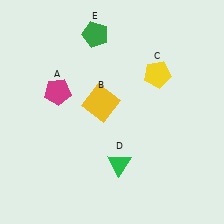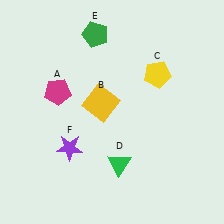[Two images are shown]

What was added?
A purple star (F) was added in Image 2.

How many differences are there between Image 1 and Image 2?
There is 1 difference between the two images.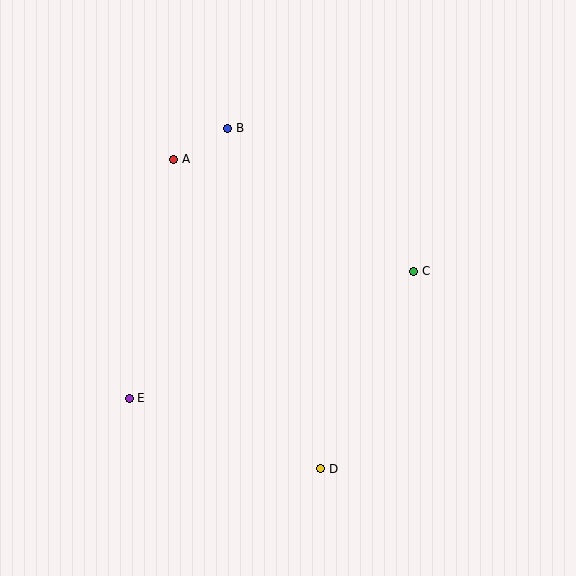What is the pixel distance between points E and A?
The distance between E and A is 243 pixels.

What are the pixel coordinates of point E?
Point E is at (129, 398).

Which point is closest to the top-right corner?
Point C is closest to the top-right corner.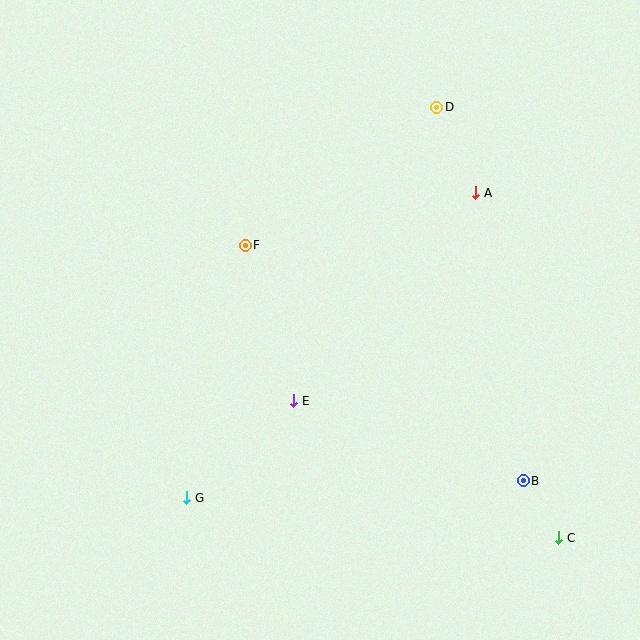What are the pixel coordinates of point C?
Point C is at (559, 538).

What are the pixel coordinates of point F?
Point F is at (245, 245).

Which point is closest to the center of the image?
Point E at (294, 401) is closest to the center.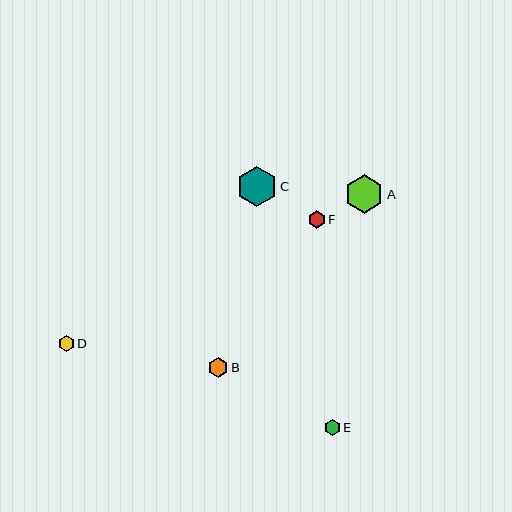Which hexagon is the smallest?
Hexagon E is the smallest with a size of approximately 16 pixels.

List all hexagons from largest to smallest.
From largest to smallest: C, A, B, F, D, E.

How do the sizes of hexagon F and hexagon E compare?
Hexagon F and hexagon E are approximately the same size.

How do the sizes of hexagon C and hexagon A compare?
Hexagon C and hexagon A are approximately the same size.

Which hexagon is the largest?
Hexagon C is the largest with a size of approximately 40 pixels.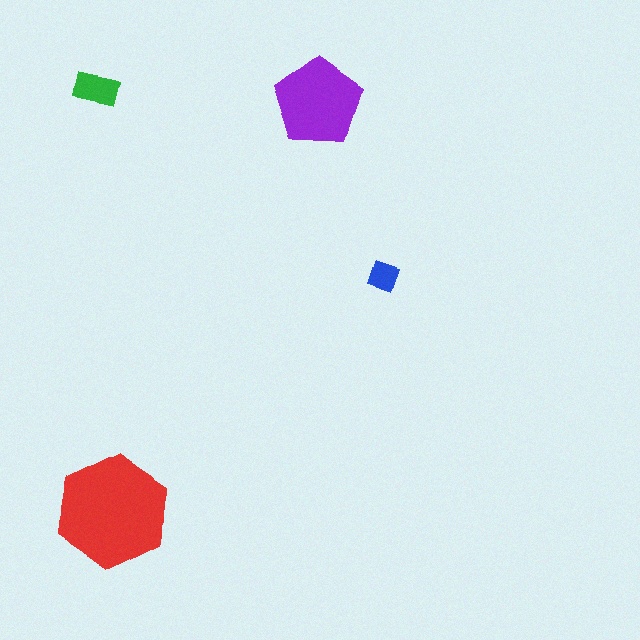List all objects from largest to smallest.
The red hexagon, the purple pentagon, the green rectangle, the blue square.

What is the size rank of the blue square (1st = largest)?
4th.